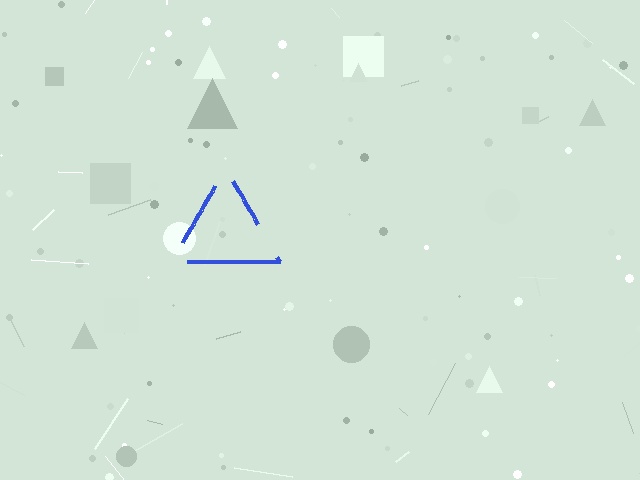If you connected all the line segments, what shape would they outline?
They would outline a triangle.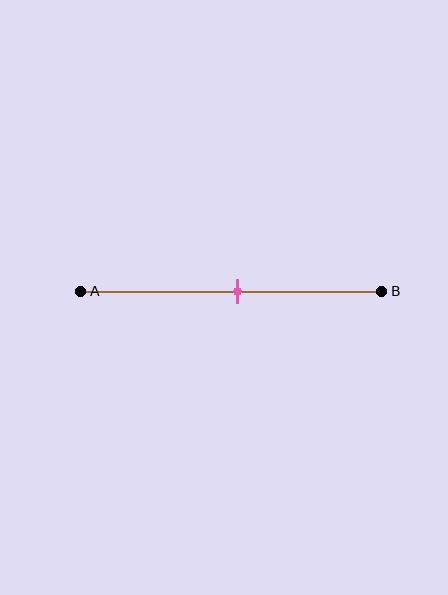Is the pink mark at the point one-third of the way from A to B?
No, the mark is at about 50% from A, not at the 33% one-third point.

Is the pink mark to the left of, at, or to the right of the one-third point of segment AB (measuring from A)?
The pink mark is to the right of the one-third point of segment AB.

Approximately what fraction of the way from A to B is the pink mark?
The pink mark is approximately 50% of the way from A to B.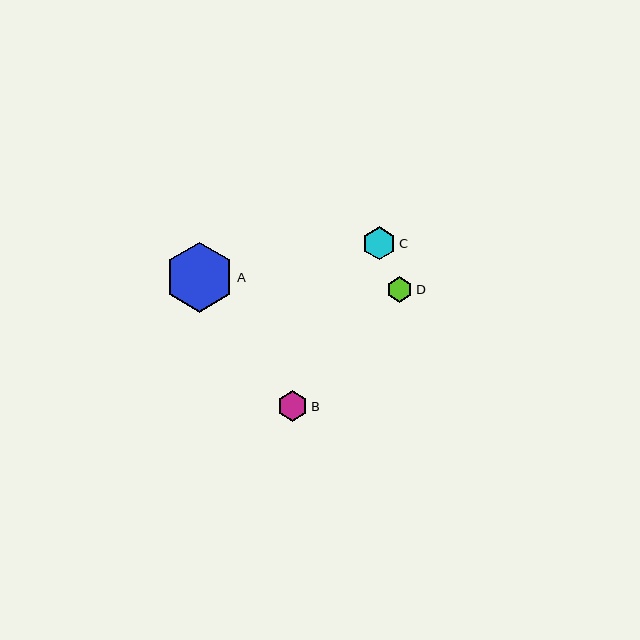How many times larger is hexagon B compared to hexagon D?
Hexagon B is approximately 1.2 times the size of hexagon D.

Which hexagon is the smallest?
Hexagon D is the smallest with a size of approximately 25 pixels.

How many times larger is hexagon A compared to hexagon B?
Hexagon A is approximately 2.3 times the size of hexagon B.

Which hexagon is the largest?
Hexagon A is the largest with a size of approximately 69 pixels.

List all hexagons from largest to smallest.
From largest to smallest: A, C, B, D.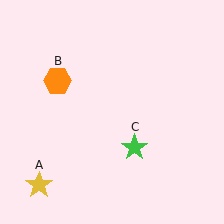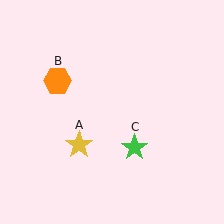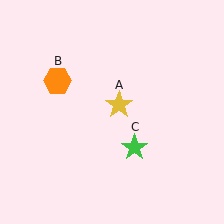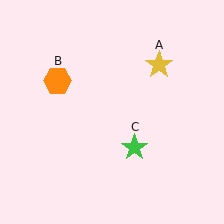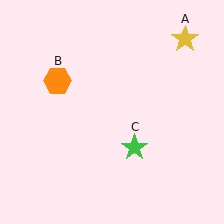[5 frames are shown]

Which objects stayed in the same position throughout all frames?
Orange hexagon (object B) and green star (object C) remained stationary.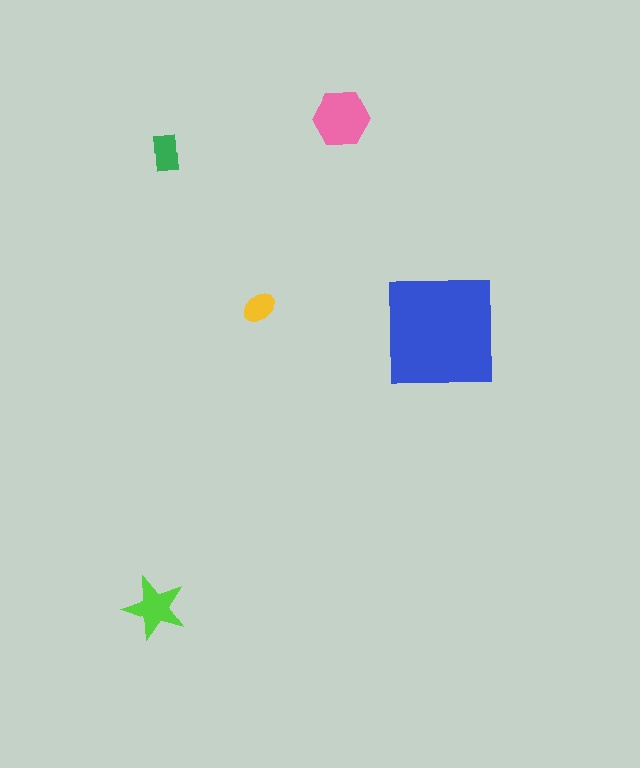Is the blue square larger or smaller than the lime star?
Larger.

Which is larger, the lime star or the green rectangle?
The lime star.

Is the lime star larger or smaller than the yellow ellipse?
Larger.